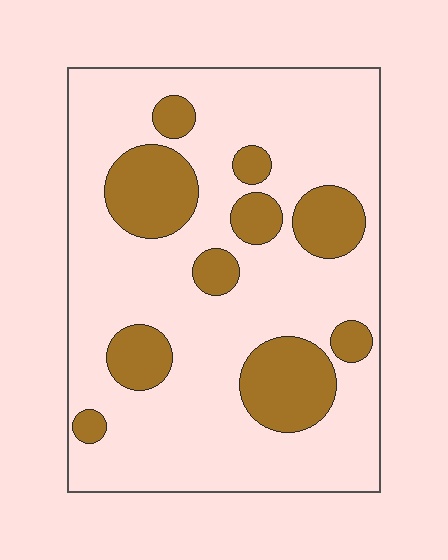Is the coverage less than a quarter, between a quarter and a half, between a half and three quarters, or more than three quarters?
Less than a quarter.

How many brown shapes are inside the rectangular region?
10.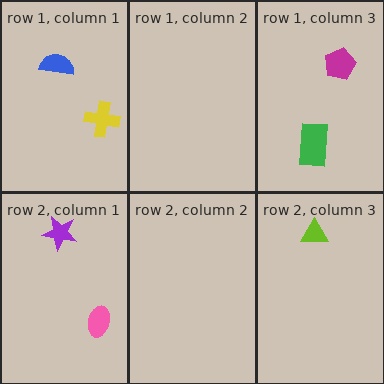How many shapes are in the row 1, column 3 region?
2.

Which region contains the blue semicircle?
The row 1, column 1 region.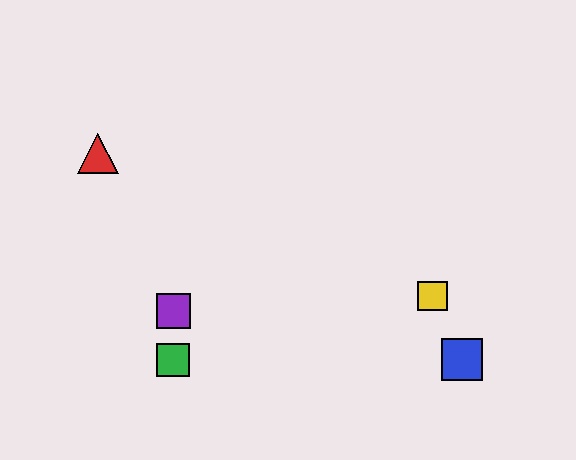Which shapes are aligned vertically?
The green square, the purple square are aligned vertically.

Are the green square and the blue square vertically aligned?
No, the green square is at x≈173 and the blue square is at x≈462.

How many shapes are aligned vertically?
2 shapes (the green square, the purple square) are aligned vertically.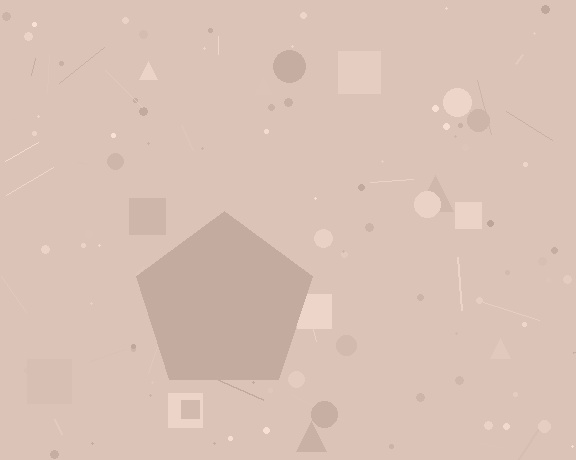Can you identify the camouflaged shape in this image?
The camouflaged shape is a pentagon.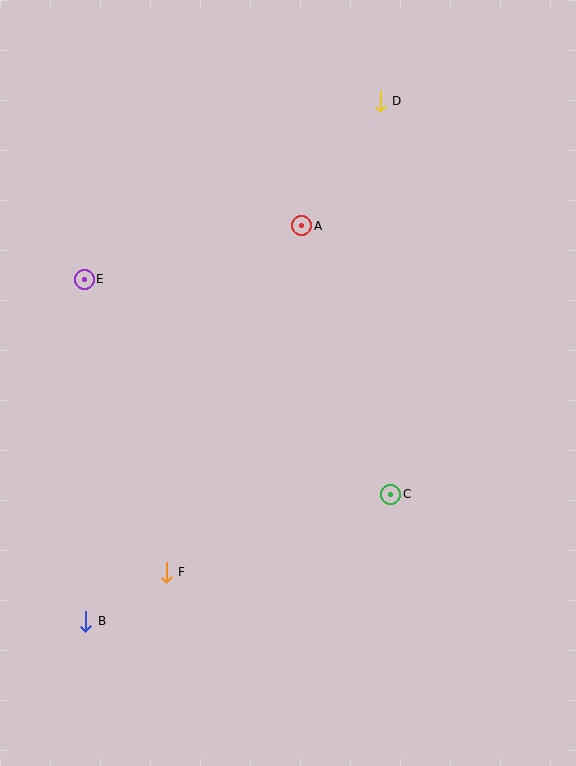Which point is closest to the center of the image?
Point C at (391, 494) is closest to the center.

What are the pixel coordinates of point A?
Point A is at (302, 226).